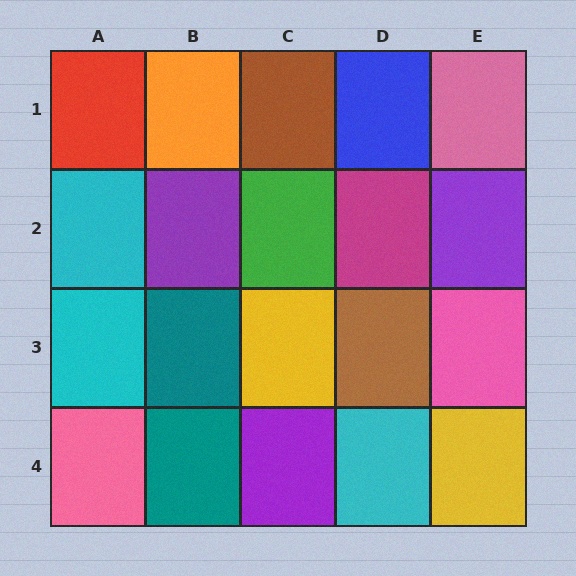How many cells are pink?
3 cells are pink.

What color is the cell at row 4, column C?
Purple.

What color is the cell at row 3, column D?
Brown.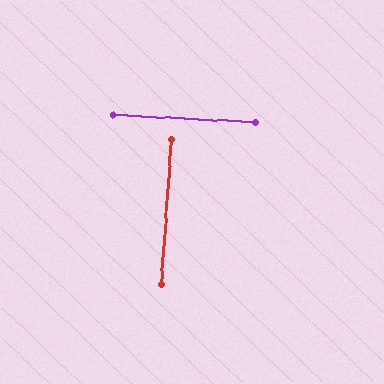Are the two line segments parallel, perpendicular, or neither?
Perpendicular — they meet at approximately 89°.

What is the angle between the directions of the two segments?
Approximately 89 degrees.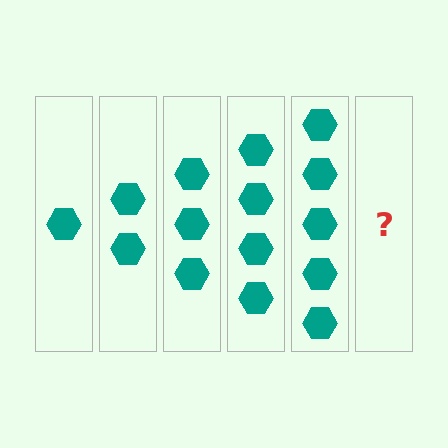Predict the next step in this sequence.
The next step is 6 hexagons.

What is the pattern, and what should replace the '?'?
The pattern is that each step adds one more hexagon. The '?' should be 6 hexagons.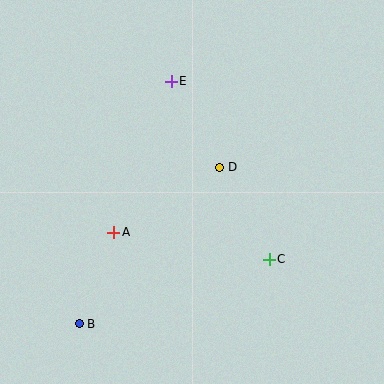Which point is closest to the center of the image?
Point D at (220, 167) is closest to the center.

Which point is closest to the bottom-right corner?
Point C is closest to the bottom-right corner.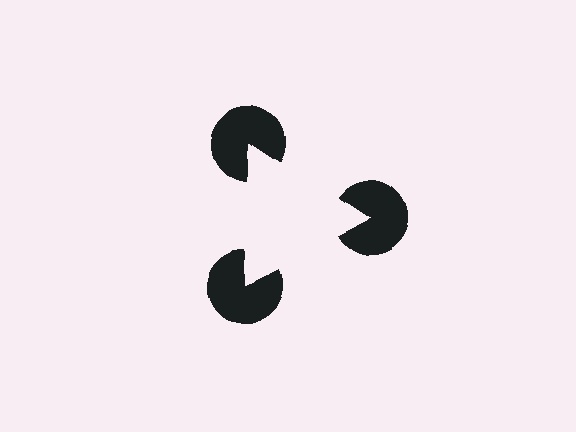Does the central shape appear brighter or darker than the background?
It typically appears slightly brighter than the background, even though no actual brightness change is drawn.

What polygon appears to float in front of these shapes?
An illusory triangle — its edges are inferred from the aligned wedge cuts in the pac-man discs, not physically drawn.